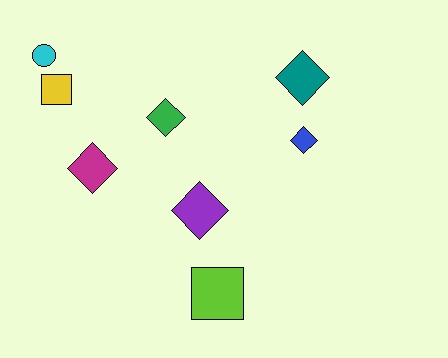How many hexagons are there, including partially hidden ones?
There are no hexagons.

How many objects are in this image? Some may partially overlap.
There are 8 objects.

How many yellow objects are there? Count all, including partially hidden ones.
There is 1 yellow object.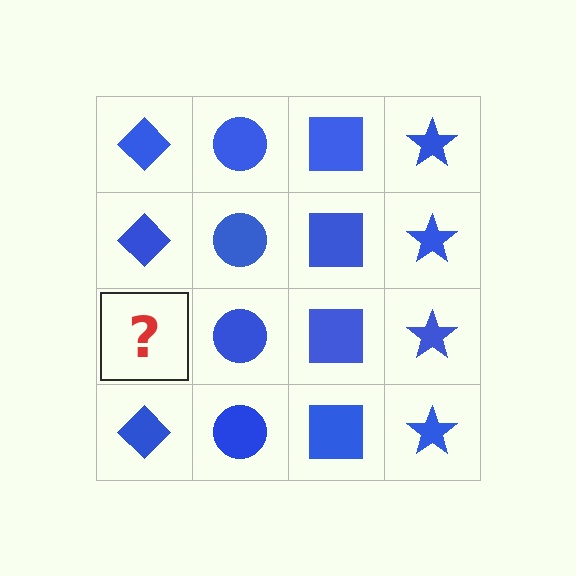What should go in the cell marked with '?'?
The missing cell should contain a blue diamond.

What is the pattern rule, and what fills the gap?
The rule is that each column has a consistent shape. The gap should be filled with a blue diamond.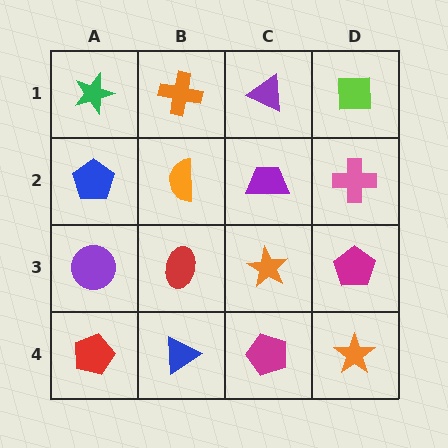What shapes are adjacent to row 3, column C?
A purple trapezoid (row 2, column C), a magenta pentagon (row 4, column C), a red ellipse (row 3, column B), a magenta pentagon (row 3, column D).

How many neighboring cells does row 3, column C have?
4.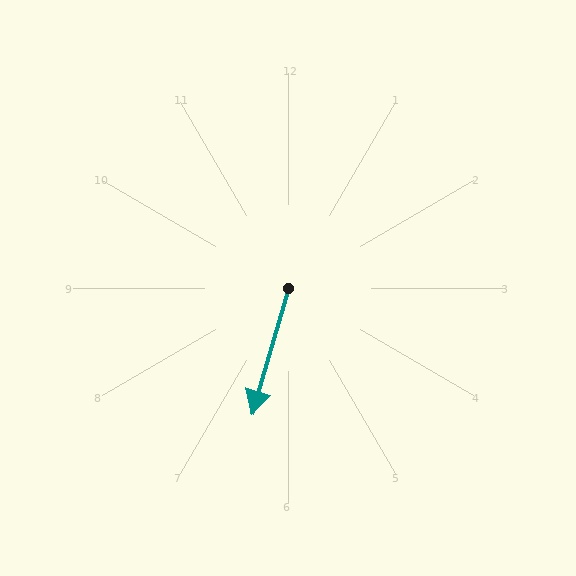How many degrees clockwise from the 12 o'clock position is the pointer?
Approximately 196 degrees.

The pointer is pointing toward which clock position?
Roughly 7 o'clock.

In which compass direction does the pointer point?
South.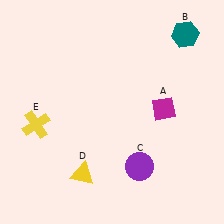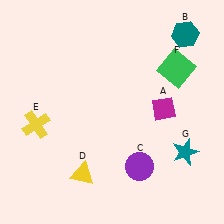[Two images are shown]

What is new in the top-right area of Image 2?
A green square (F) was added in the top-right area of Image 2.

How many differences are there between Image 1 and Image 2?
There are 2 differences between the two images.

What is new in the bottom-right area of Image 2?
A teal star (G) was added in the bottom-right area of Image 2.